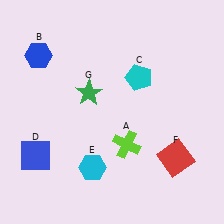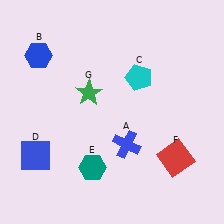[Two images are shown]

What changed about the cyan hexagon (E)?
In Image 1, E is cyan. In Image 2, it changed to teal.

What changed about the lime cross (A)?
In Image 1, A is lime. In Image 2, it changed to blue.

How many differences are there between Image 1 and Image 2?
There are 2 differences between the two images.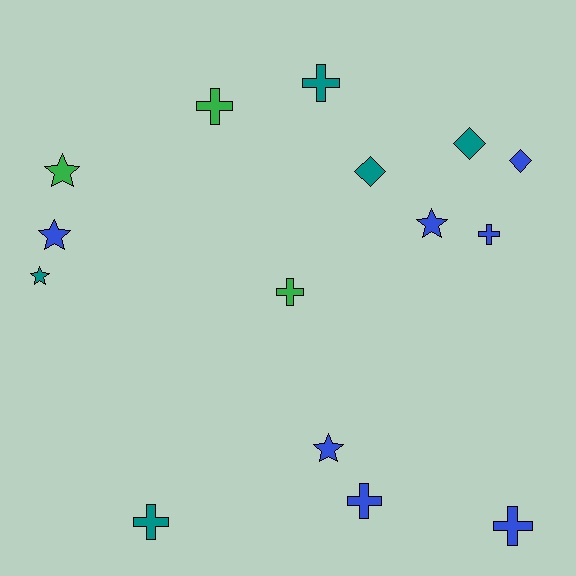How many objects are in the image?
There are 15 objects.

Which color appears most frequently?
Blue, with 7 objects.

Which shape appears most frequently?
Cross, with 7 objects.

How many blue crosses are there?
There are 3 blue crosses.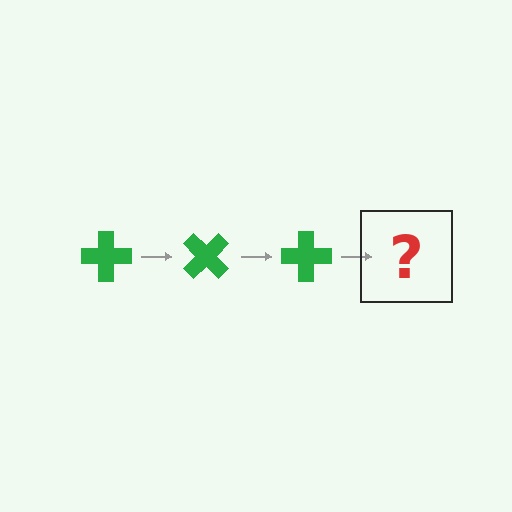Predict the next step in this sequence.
The next step is a green cross rotated 135 degrees.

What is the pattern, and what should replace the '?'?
The pattern is that the cross rotates 45 degrees each step. The '?' should be a green cross rotated 135 degrees.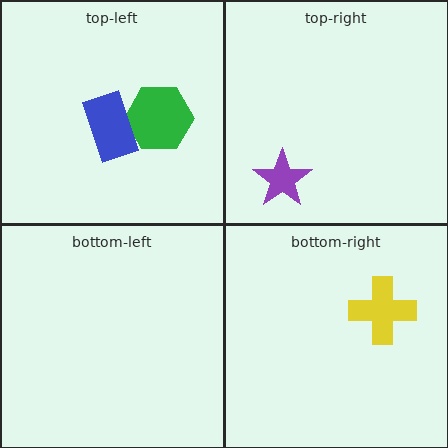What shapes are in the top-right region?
The purple star.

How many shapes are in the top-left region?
2.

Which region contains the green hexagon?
The top-left region.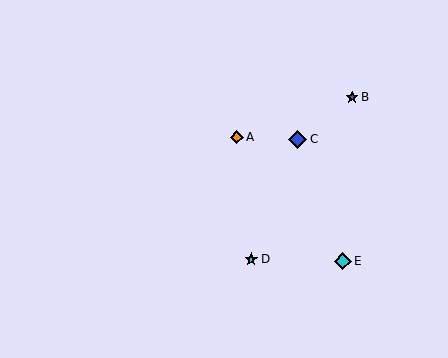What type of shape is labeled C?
Shape C is a blue diamond.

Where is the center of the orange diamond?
The center of the orange diamond is at (237, 137).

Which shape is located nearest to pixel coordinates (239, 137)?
The orange diamond (labeled A) at (237, 137) is nearest to that location.